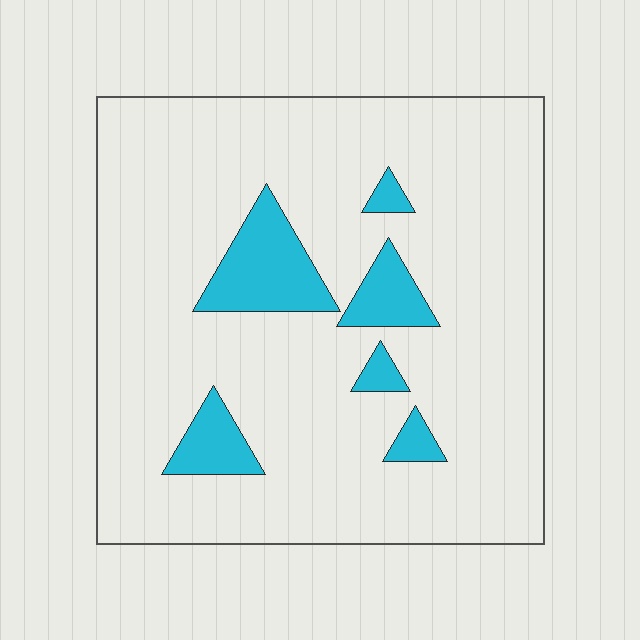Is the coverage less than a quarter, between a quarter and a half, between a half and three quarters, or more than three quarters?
Less than a quarter.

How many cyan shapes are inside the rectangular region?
6.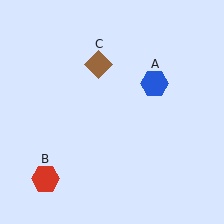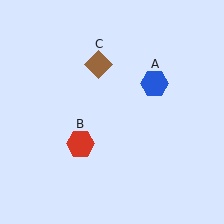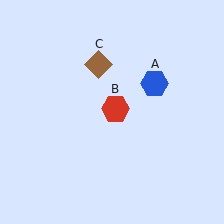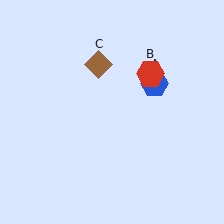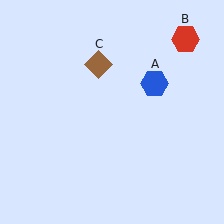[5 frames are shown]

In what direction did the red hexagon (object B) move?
The red hexagon (object B) moved up and to the right.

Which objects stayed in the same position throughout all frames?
Blue hexagon (object A) and brown diamond (object C) remained stationary.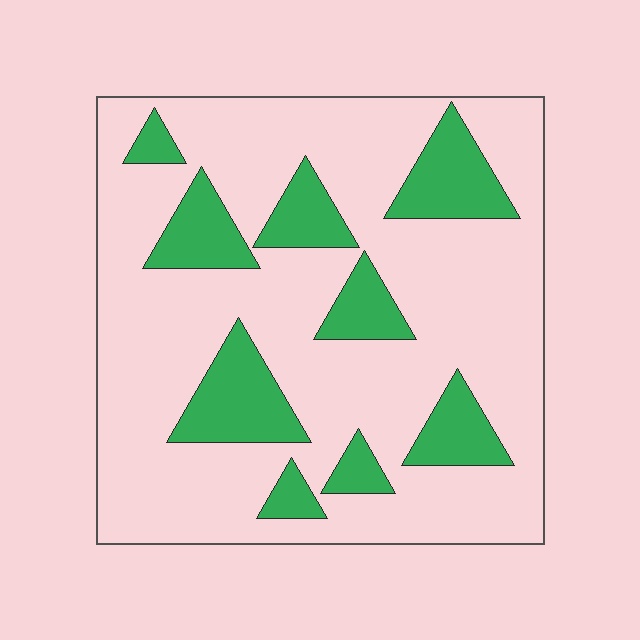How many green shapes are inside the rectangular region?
9.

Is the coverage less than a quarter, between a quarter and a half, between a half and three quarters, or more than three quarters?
Less than a quarter.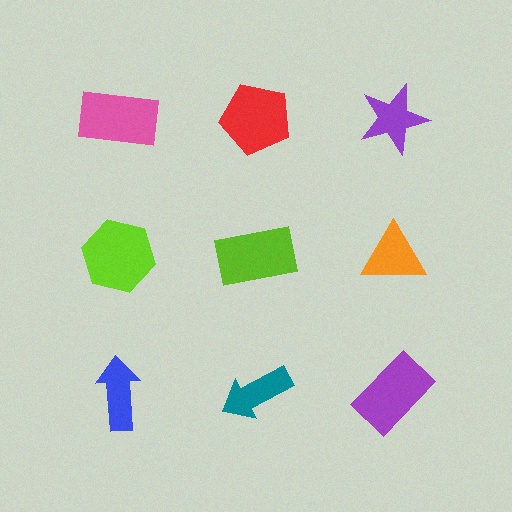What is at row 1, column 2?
A red pentagon.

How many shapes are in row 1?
3 shapes.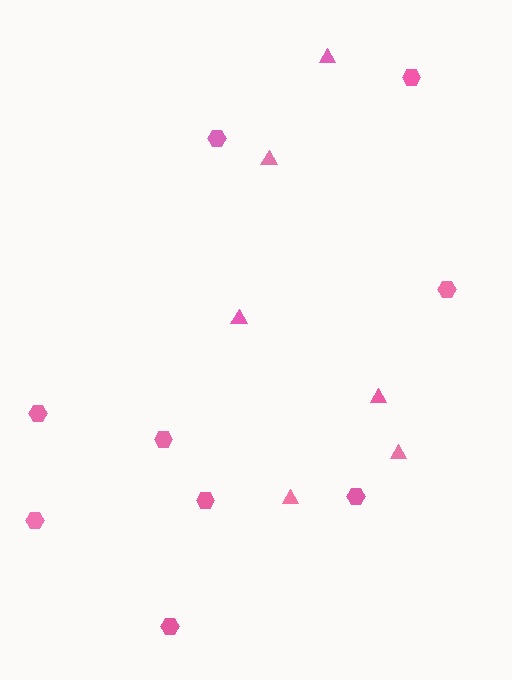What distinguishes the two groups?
There are 2 groups: one group of hexagons (9) and one group of triangles (6).